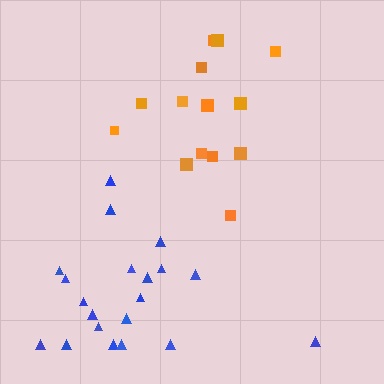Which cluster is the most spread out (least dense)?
Orange.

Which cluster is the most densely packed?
Blue.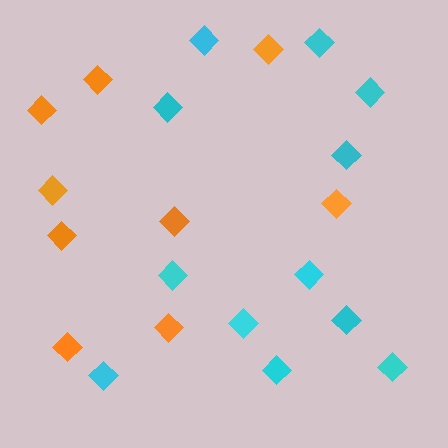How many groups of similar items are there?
There are 2 groups: one group of orange diamonds (9) and one group of cyan diamonds (12).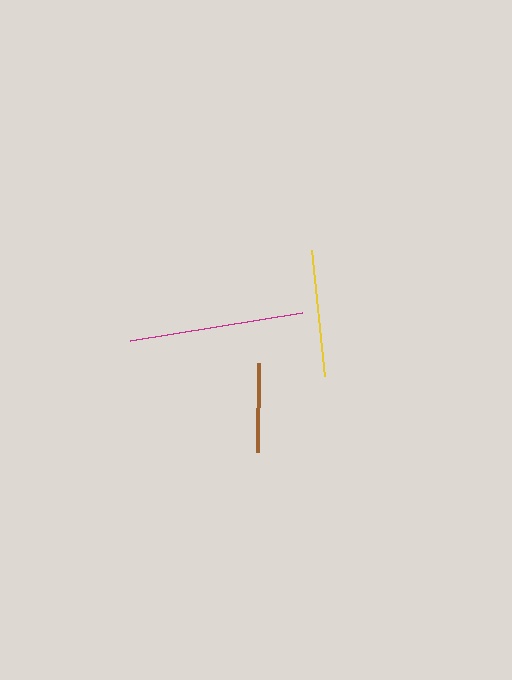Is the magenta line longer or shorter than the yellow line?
The magenta line is longer than the yellow line.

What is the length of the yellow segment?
The yellow segment is approximately 126 pixels long.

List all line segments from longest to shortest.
From longest to shortest: magenta, yellow, brown.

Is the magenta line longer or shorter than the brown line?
The magenta line is longer than the brown line.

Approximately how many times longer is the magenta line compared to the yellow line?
The magenta line is approximately 1.4 times the length of the yellow line.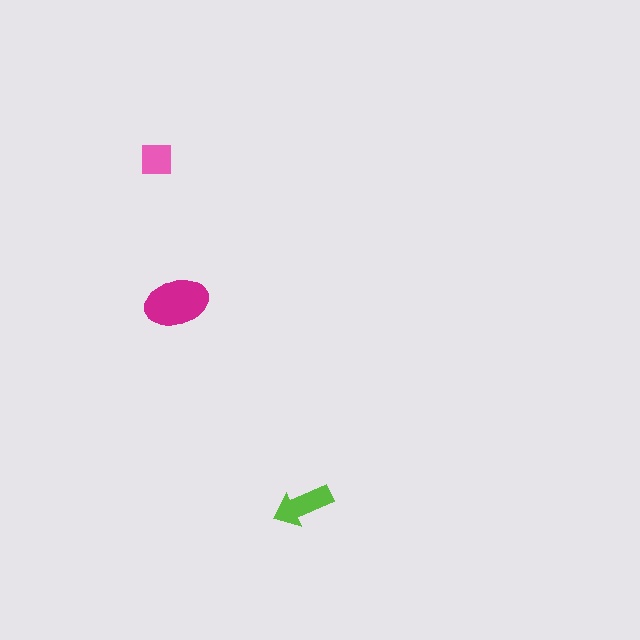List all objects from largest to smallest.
The magenta ellipse, the lime arrow, the pink square.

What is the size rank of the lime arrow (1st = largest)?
2nd.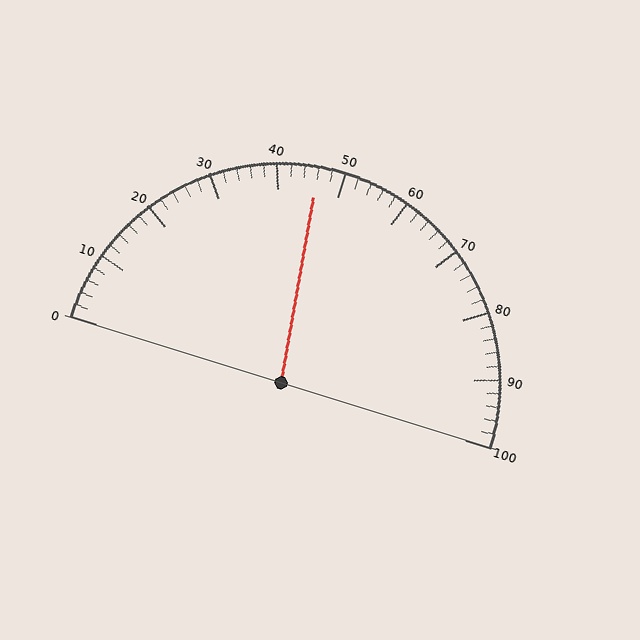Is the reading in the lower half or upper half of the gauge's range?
The reading is in the lower half of the range (0 to 100).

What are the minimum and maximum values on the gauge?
The gauge ranges from 0 to 100.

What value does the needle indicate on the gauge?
The needle indicates approximately 46.